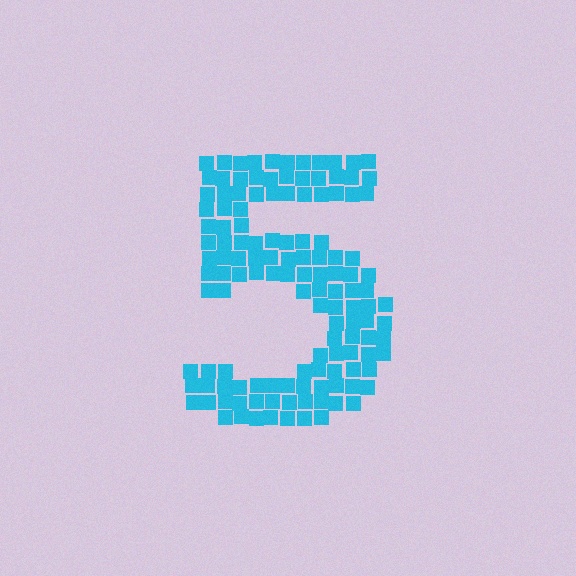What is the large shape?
The large shape is the digit 5.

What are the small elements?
The small elements are squares.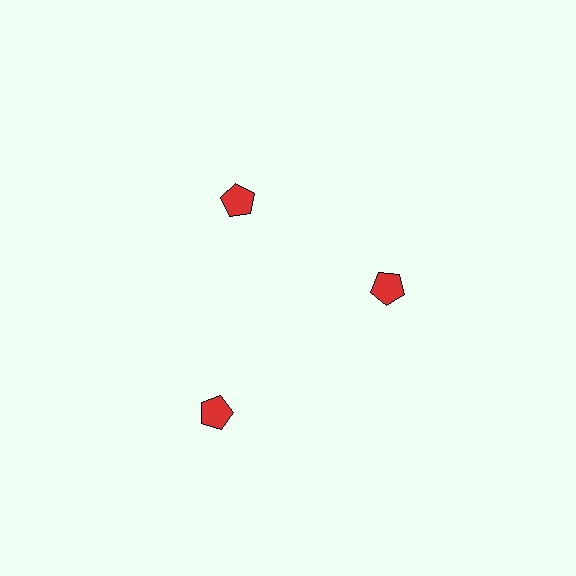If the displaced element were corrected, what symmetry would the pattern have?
It would have 3-fold rotational symmetry — the pattern would map onto itself every 120 degrees.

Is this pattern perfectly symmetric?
No. The 3 red pentagons are arranged in a ring, but one element near the 7 o'clock position is pushed outward from the center, breaking the 3-fold rotational symmetry.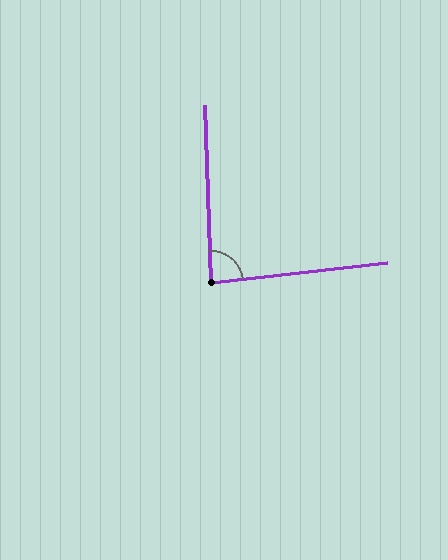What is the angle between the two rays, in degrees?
Approximately 85 degrees.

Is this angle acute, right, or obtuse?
It is approximately a right angle.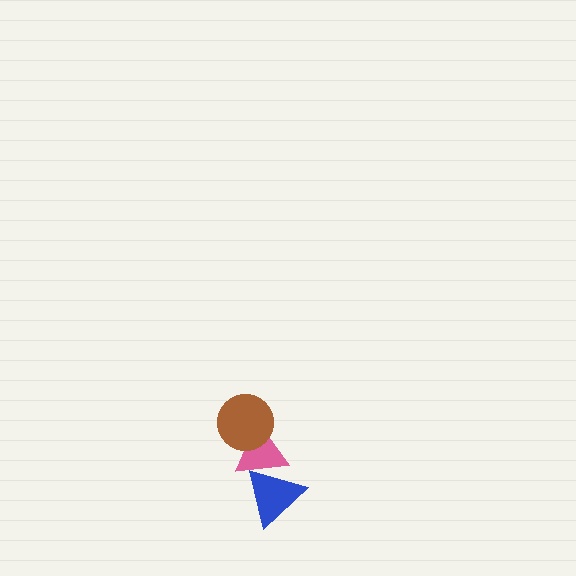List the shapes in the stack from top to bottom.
From top to bottom: the brown circle, the pink triangle, the blue triangle.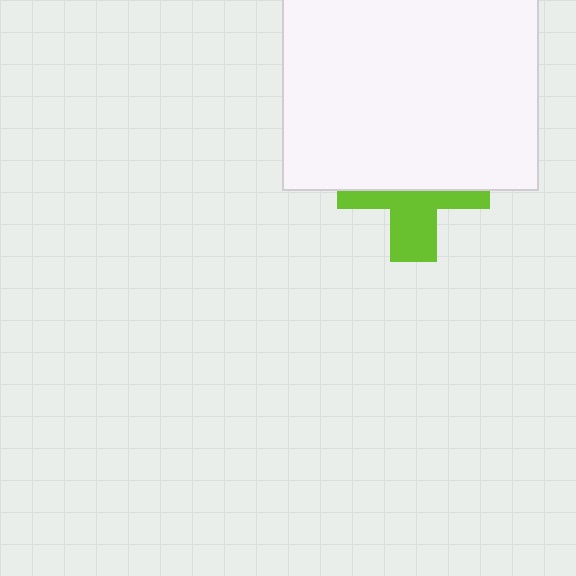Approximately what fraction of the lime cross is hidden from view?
Roughly 57% of the lime cross is hidden behind the white square.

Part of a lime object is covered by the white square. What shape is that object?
It is a cross.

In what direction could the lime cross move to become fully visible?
The lime cross could move down. That would shift it out from behind the white square entirely.